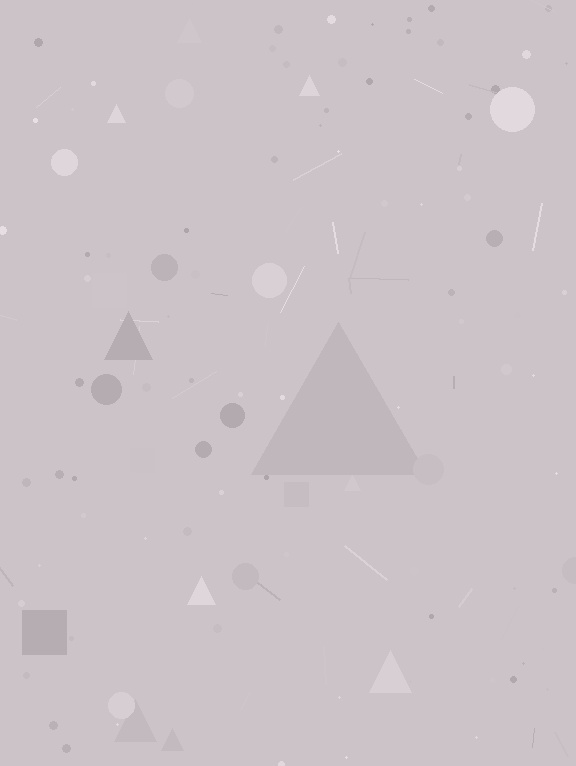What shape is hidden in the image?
A triangle is hidden in the image.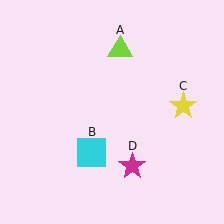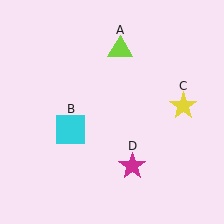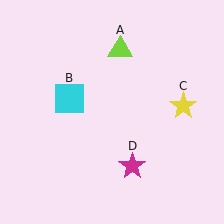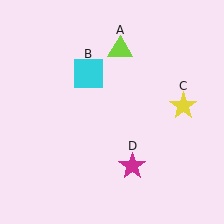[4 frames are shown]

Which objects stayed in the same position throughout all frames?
Lime triangle (object A) and yellow star (object C) and magenta star (object D) remained stationary.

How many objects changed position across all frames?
1 object changed position: cyan square (object B).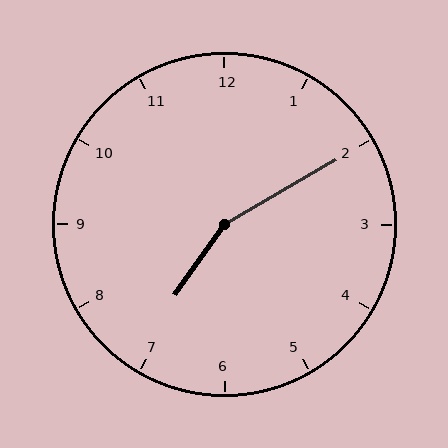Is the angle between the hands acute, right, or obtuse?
It is obtuse.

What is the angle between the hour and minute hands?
Approximately 155 degrees.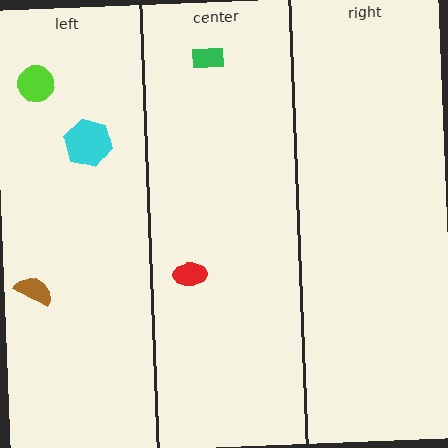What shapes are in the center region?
The green rectangle, the red ellipse.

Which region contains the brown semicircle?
The left region.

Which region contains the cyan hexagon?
The left region.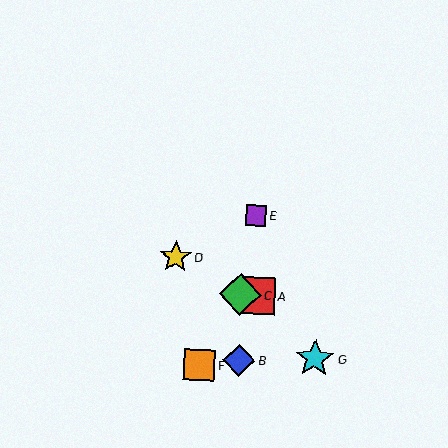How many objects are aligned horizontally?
2 objects (A, C) are aligned horizontally.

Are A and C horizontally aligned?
Yes, both are at y≈296.